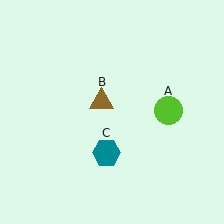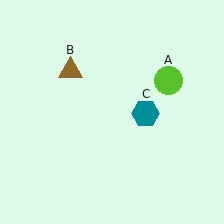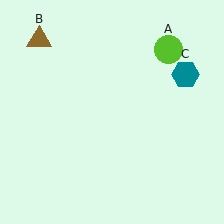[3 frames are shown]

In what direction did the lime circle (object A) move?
The lime circle (object A) moved up.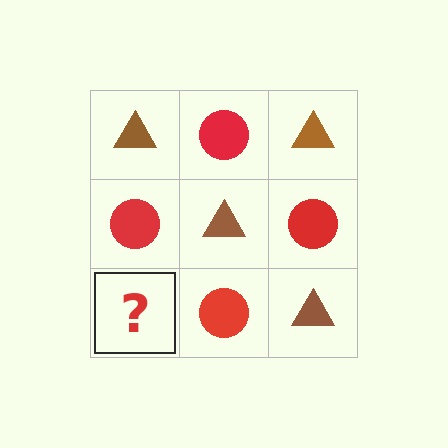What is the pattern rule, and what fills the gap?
The rule is that it alternates brown triangle and red circle in a checkerboard pattern. The gap should be filled with a brown triangle.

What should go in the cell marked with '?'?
The missing cell should contain a brown triangle.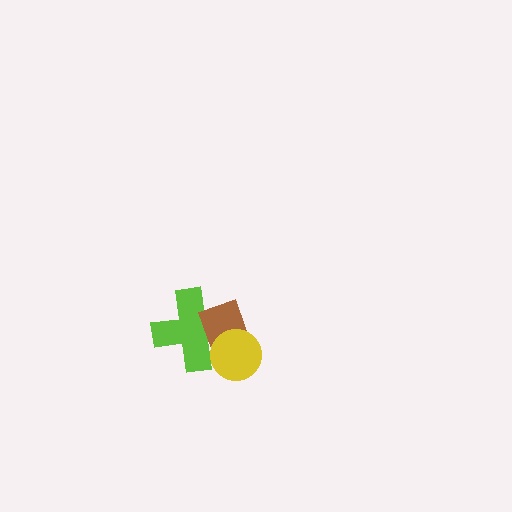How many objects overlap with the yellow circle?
2 objects overlap with the yellow circle.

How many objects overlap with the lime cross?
2 objects overlap with the lime cross.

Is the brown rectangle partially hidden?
Yes, it is partially covered by another shape.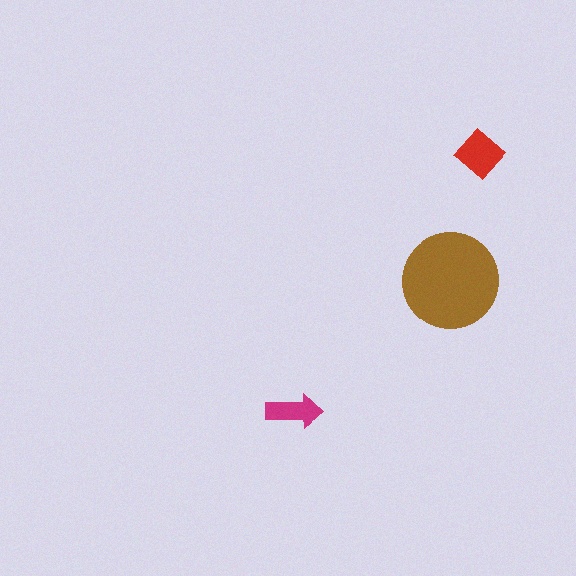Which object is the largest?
The brown circle.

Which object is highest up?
The red diamond is topmost.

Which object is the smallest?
The magenta arrow.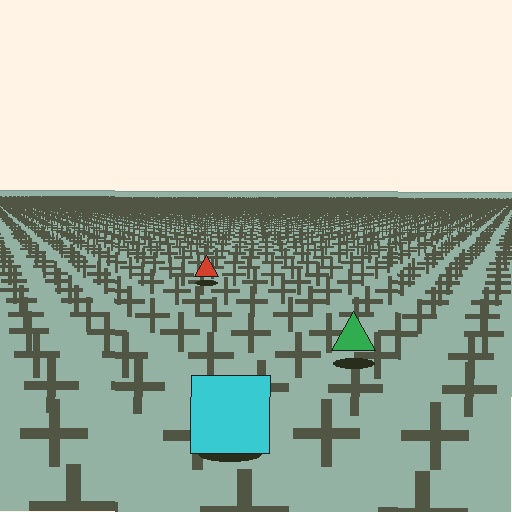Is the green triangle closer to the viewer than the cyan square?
No. The cyan square is closer — you can tell from the texture gradient: the ground texture is coarser near it.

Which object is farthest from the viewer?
The red triangle is farthest from the viewer. It appears smaller and the ground texture around it is denser.